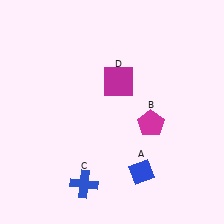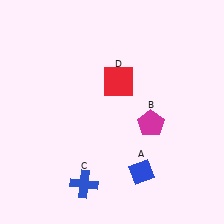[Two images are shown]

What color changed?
The square (D) changed from magenta in Image 1 to red in Image 2.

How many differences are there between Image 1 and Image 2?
There is 1 difference between the two images.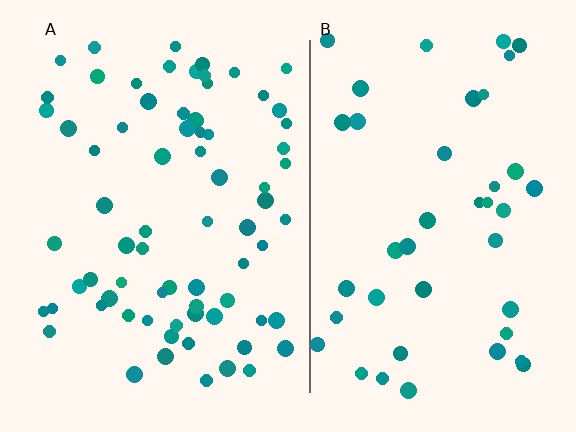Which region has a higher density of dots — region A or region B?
A (the left).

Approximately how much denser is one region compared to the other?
Approximately 1.7× — region A over region B.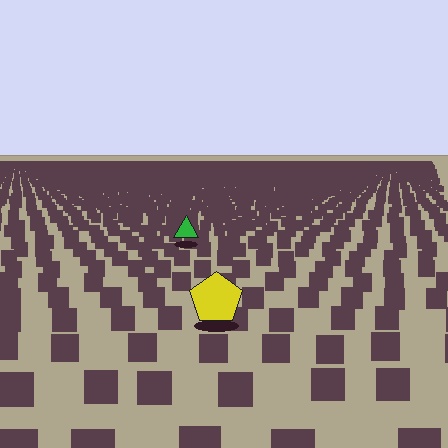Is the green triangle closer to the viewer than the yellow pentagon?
No. The yellow pentagon is closer — you can tell from the texture gradient: the ground texture is coarser near it.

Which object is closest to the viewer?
The yellow pentagon is closest. The texture marks near it are larger and more spread out.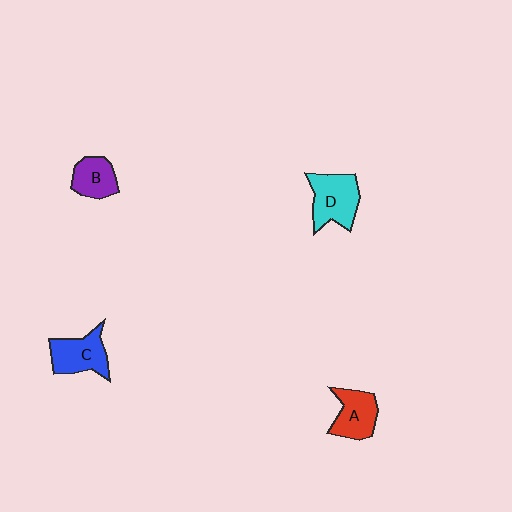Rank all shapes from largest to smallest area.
From largest to smallest: D (cyan), C (blue), A (red), B (purple).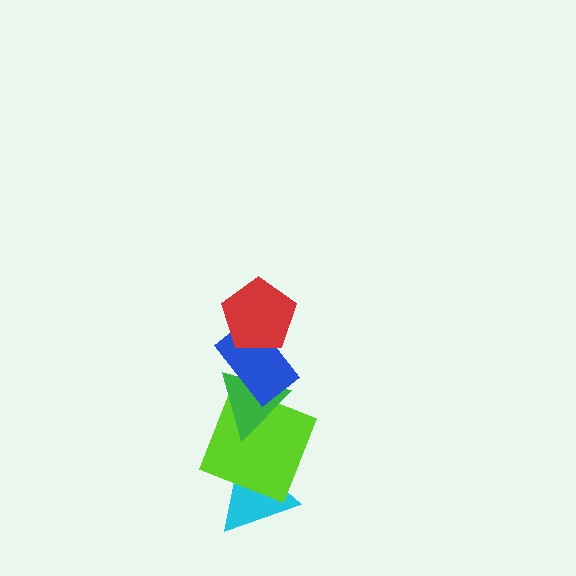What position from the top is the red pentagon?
The red pentagon is 1st from the top.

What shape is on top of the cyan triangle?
The lime square is on top of the cyan triangle.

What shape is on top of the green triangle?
The blue rectangle is on top of the green triangle.